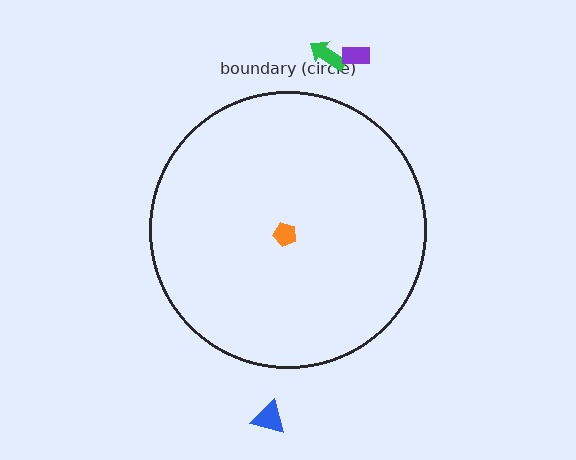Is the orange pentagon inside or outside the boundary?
Inside.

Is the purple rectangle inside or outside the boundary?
Outside.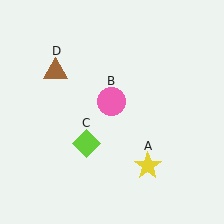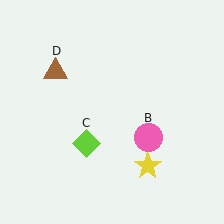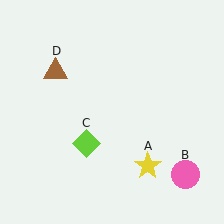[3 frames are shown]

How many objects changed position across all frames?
1 object changed position: pink circle (object B).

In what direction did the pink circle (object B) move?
The pink circle (object B) moved down and to the right.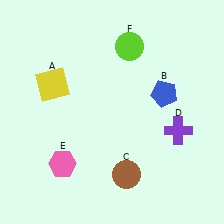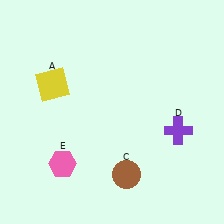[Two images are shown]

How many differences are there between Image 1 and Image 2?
There are 2 differences between the two images.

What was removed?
The lime circle (F), the blue pentagon (B) were removed in Image 2.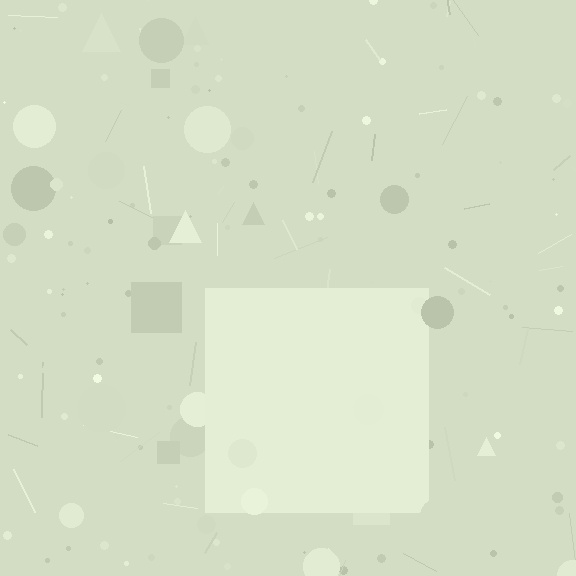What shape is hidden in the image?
A square is hidden in the image.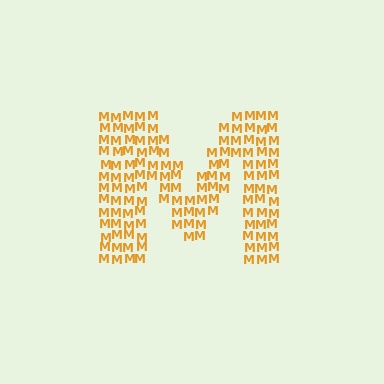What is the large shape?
The large shape is the letter M.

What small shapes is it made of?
It is made of small letter M's.